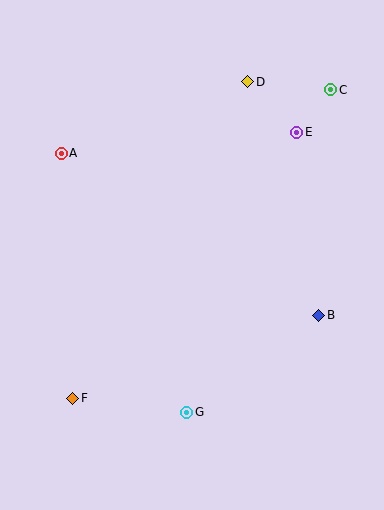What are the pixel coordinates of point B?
Point B is at (319, 315).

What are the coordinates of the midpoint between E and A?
The midpoint between E and A is at (179, 143).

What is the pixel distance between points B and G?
The distance between B and G is 163 pixels.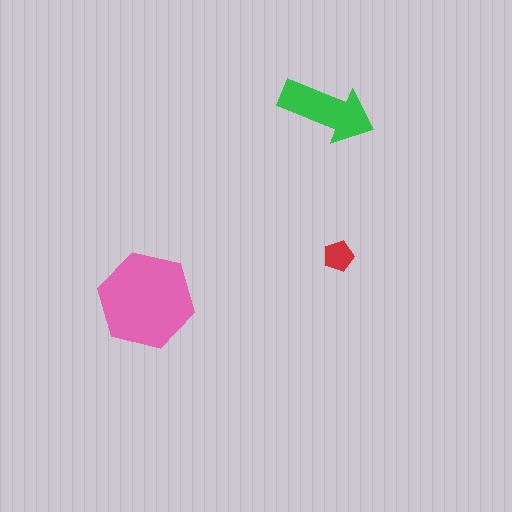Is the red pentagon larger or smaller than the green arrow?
Smaller.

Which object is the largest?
The pink hexagon.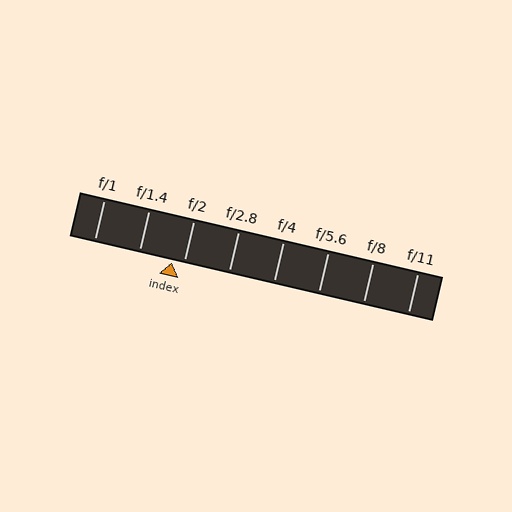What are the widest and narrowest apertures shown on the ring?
The widest aperture shown is f/1 and the narrowest is f/11.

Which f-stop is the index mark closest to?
The index mark is closest to f/2.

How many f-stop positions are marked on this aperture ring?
There are 8 f-stop positions marked.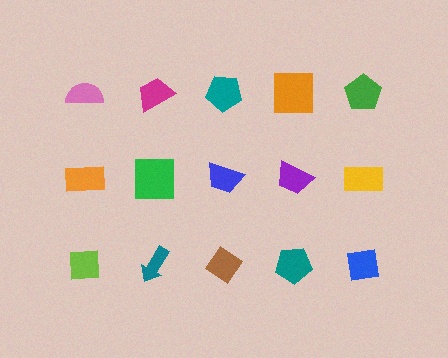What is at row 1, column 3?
A teal pentagon.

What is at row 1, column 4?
An orange square.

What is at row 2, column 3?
A blue trapezoid.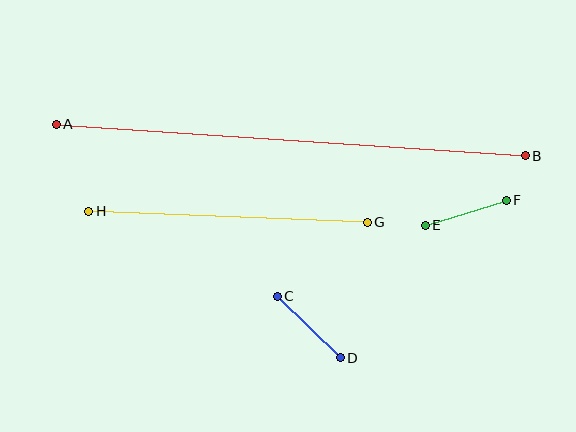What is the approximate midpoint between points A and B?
The midpoint is at approximately (291, 140) pixels.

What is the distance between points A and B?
The distance is approximately 470 pixels.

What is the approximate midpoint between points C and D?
The midpoint is at approximately (309, 327) pixels.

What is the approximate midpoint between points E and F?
The midpoint is at approximately (466, 213) pixels.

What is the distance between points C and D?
The distance is approximately 88 pixels.